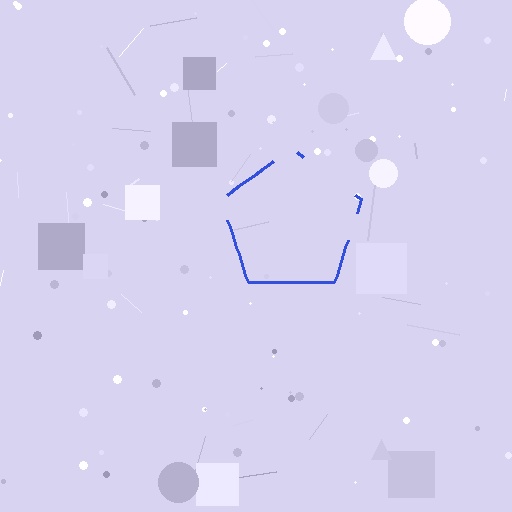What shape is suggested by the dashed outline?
The dashed outline suggests a pentagon.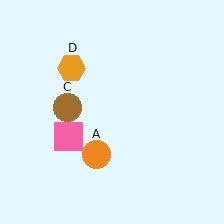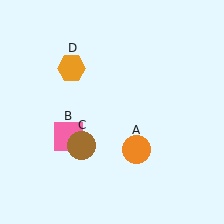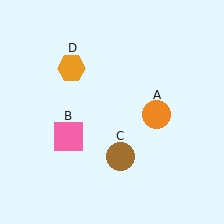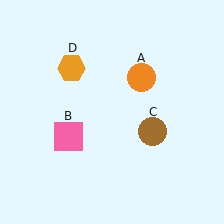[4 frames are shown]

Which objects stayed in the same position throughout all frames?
Pink square (object B) and orange hexagon (object D) remained stationary.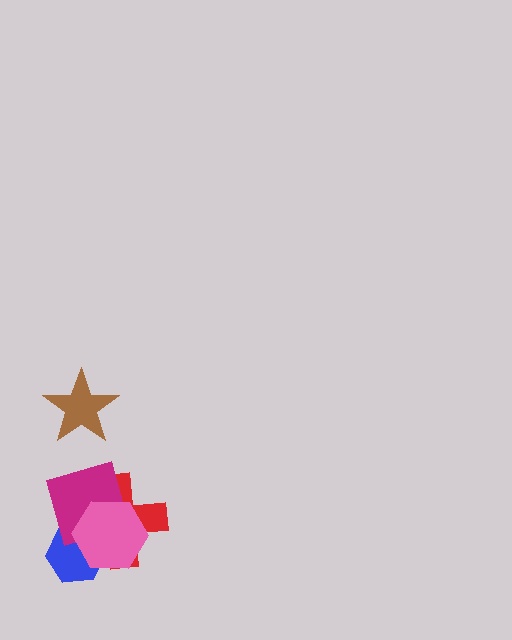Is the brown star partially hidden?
No, no other shape covers it.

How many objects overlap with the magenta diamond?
3 objects overlap with the magenta diamond.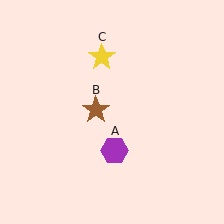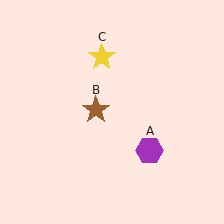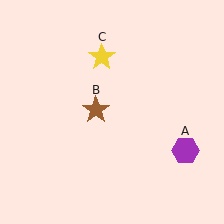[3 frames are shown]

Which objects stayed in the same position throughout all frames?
Brown star (object B) and yellow star (object C) remained stationary.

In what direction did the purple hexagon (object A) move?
The purple hexagon (object A) moved right.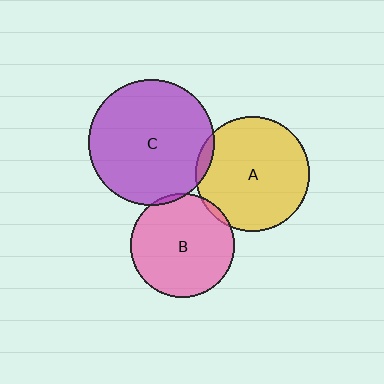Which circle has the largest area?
Circle C (purple).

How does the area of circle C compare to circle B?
Approximately 1.5 times.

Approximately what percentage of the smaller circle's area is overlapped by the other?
Approximately 5%.